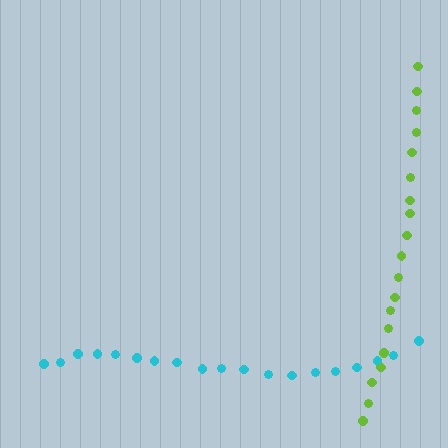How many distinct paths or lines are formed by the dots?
There are 2 distinct paths.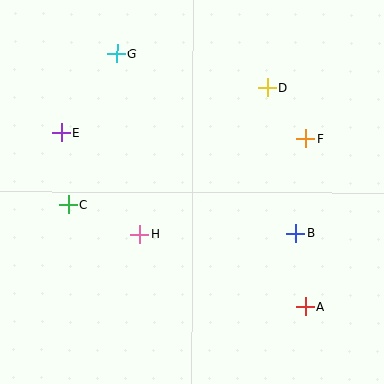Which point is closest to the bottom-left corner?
Point C is closest to the bottom-left corner.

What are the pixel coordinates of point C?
Point C is at (68, 204).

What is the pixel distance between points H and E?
The distance between H and E is 128 pixels.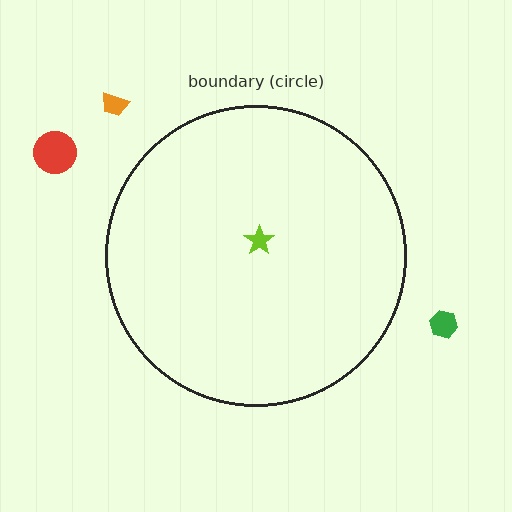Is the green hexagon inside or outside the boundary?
Outside.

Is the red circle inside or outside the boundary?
Outside.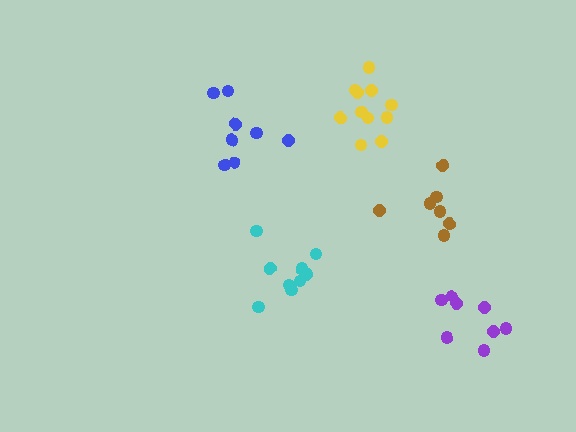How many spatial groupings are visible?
There are 5 spatial groupings.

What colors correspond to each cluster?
The clusters are colored: blue, brown, cyan, yellow, purple.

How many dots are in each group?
Group 1: 8 dots, Group 2: 7 dots, Group 3: 9 dots, Group 4: 11 dots, Group 5: 8 dots (43 total).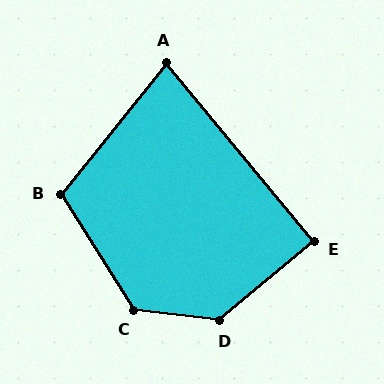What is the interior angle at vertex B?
Approximately 109 degrees (obtuse).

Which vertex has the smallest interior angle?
A, at approximately 78 degrees.